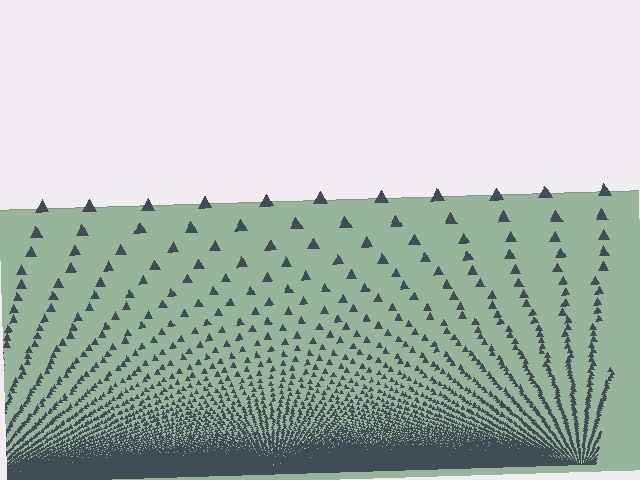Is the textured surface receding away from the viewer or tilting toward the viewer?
The surface appears to tilt toward the viewer. Texture elements get larger and sparser toward the top.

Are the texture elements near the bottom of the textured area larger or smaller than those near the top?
Smaller. The gradient is inverted — elements near the bottom are smaller and denser.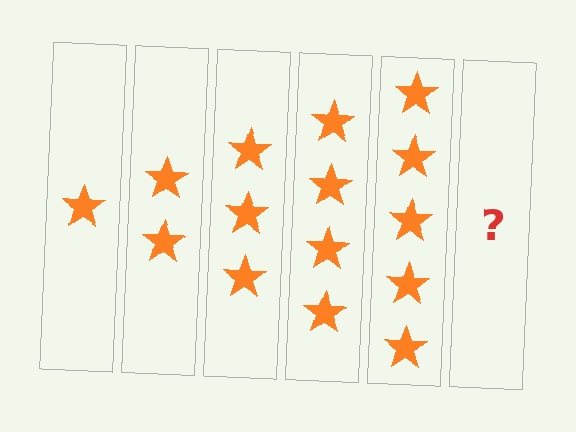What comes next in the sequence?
The next element should be 6 stars.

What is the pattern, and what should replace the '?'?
The pattern is that each step adds one more star. The '?' should be 6 stars.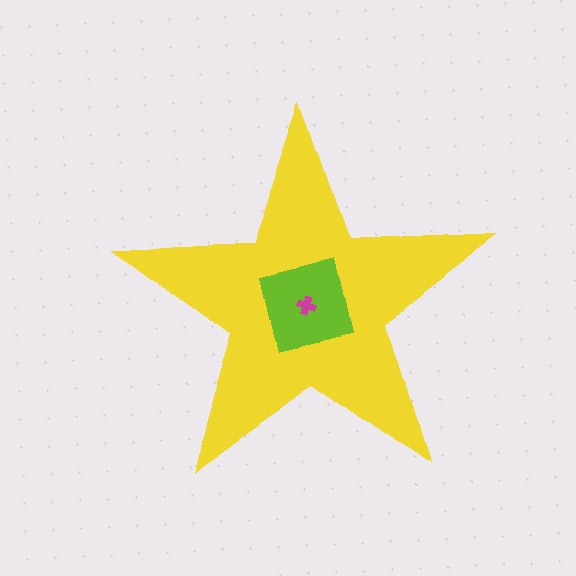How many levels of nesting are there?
3.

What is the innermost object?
The magenta cross.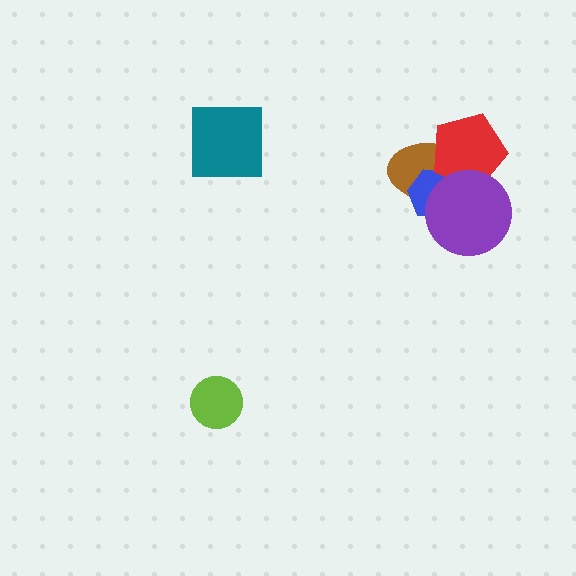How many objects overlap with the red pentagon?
3 objects overlap with the red pentagon.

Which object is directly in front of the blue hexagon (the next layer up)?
The red pentagon is directly in front of the blue hexagon.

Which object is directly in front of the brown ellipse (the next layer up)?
The blue hexagon is directly in front of the brown ellipse.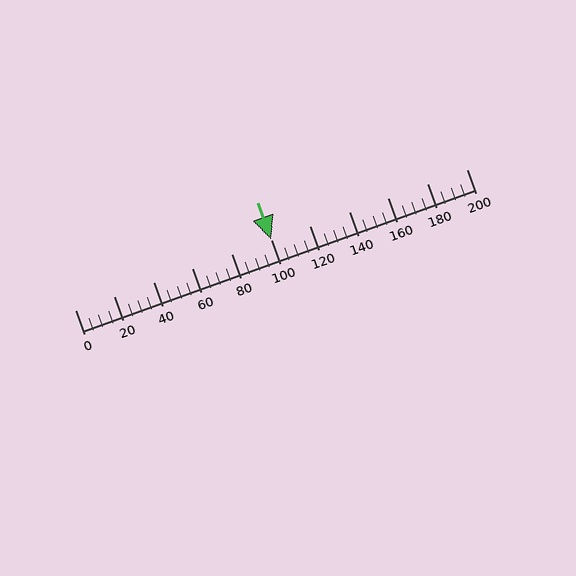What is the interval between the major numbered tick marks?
The major tick marks are spaced 20 units apart.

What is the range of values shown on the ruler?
The ruler shows values from 0 to 200.